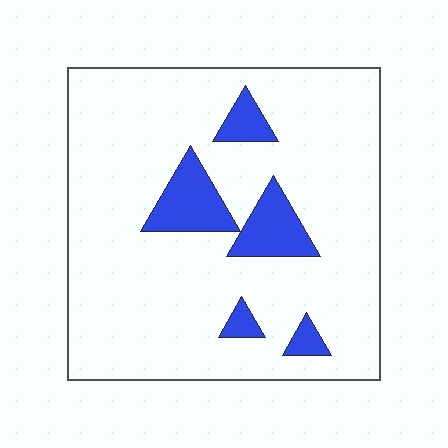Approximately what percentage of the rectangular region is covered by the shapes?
Approximately 15%.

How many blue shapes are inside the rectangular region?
5.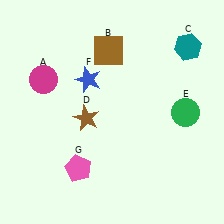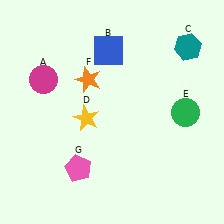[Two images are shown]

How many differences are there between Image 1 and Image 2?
There are 3 differences between the two images.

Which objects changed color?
B changed from brown to blue. D changed from brown to yellow. F changed from blue to orange.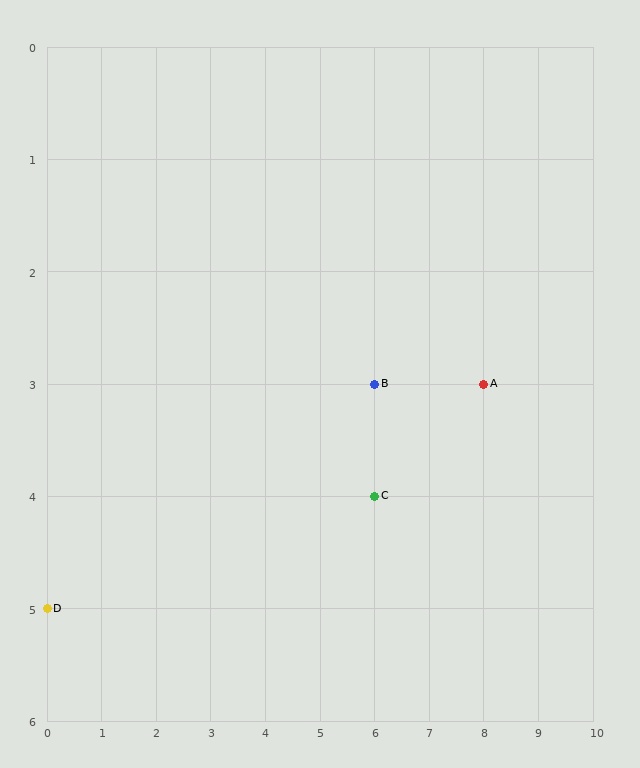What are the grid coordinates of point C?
Point C is at grid coordinates (6, 4).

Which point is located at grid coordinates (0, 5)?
Point D is at (0, 5).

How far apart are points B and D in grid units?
Points B and D are 6 columns and 2 rows apart (about 6.3 grid units diagonally).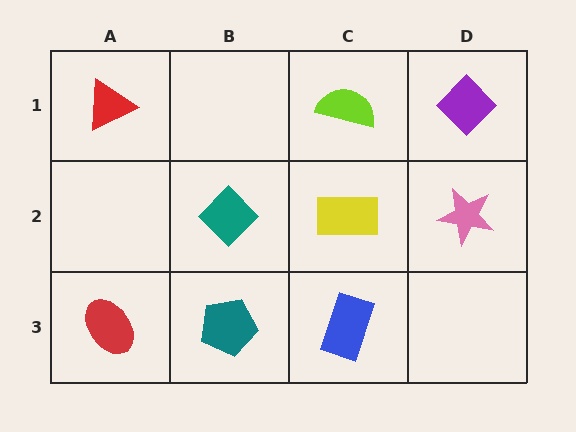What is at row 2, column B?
A teal diamond.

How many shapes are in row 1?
3 shapes.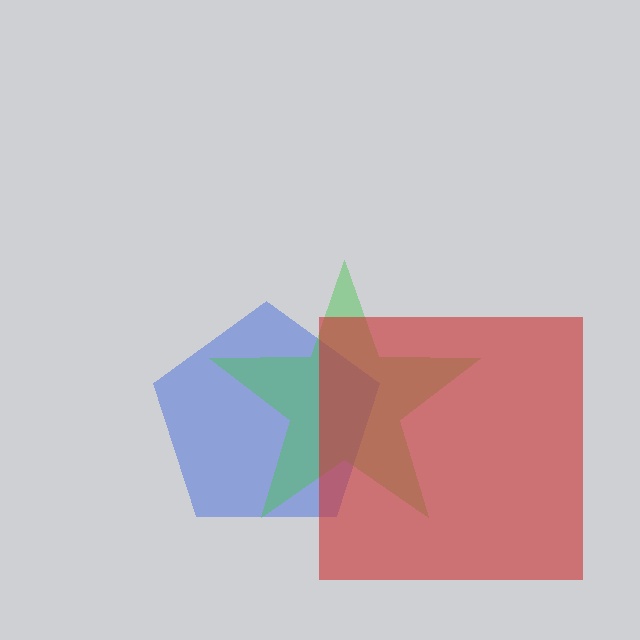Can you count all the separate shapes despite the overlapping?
Yes, there are 3 separate shapes.